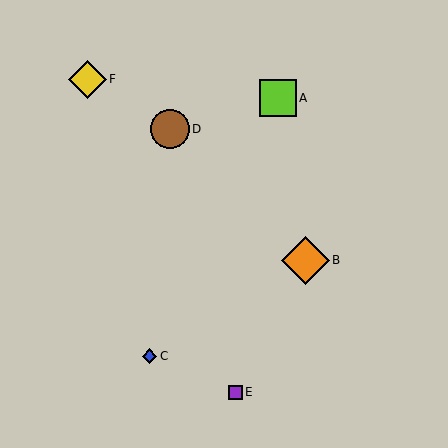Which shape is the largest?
The orange diamond (labeled B) is the largest.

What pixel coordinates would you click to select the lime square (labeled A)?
Click at (278, 98) to select the lime square A.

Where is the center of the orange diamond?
The center of the orange diamond is at (305, 260).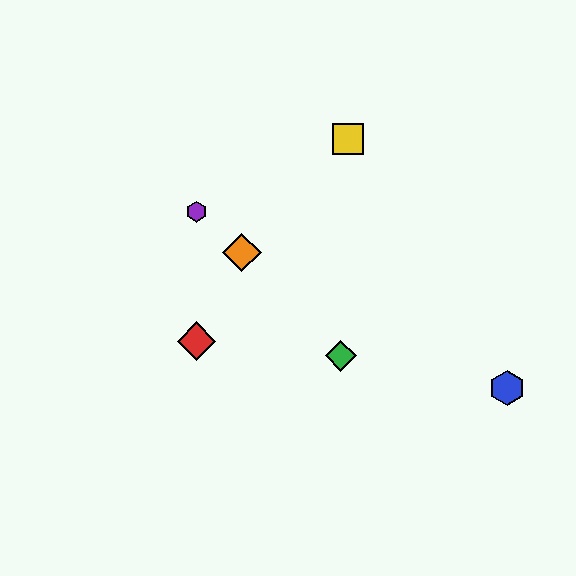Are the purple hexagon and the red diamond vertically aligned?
Yes, both are at x≈197.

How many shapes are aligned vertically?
2 shapes (the red diamond, the purple hexagon) are aligned vertically.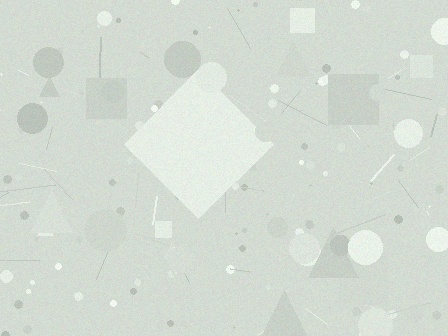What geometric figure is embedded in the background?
A diamond is embedded in the background.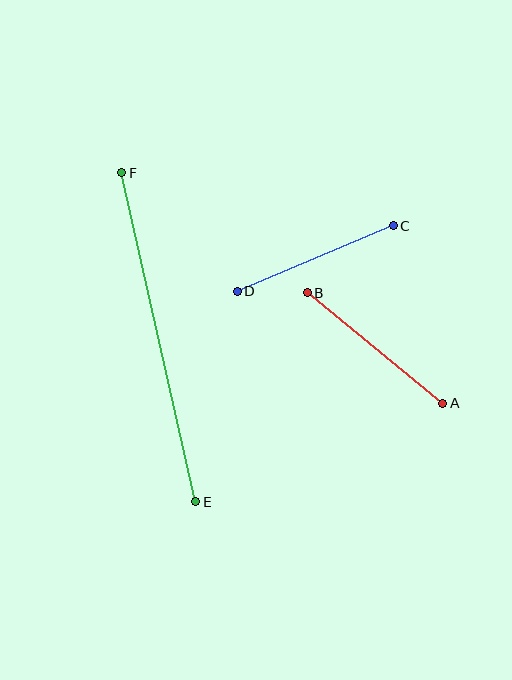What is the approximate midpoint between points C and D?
The midpoint is at approximately (315, 258) pixels.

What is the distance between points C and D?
The distance is approximately 169 pixels.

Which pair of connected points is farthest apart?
Points E and F are farthest apart.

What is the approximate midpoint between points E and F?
The midpoint is at approximately (159, 337) pixels.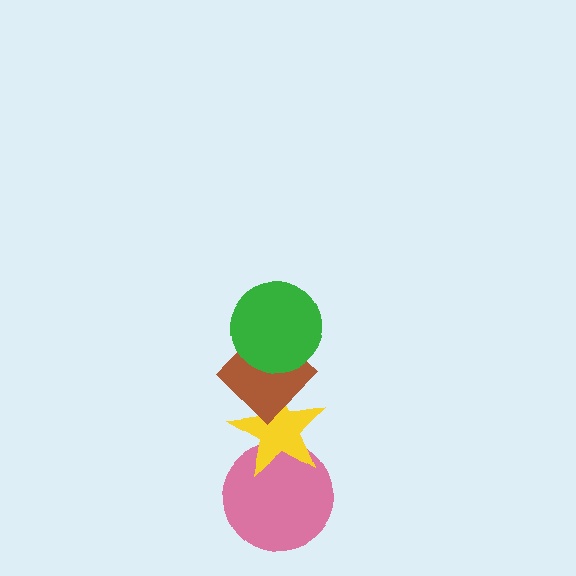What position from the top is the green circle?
The green circle is 1st from the top.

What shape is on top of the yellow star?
The brown diamond is on top of the yellow star.